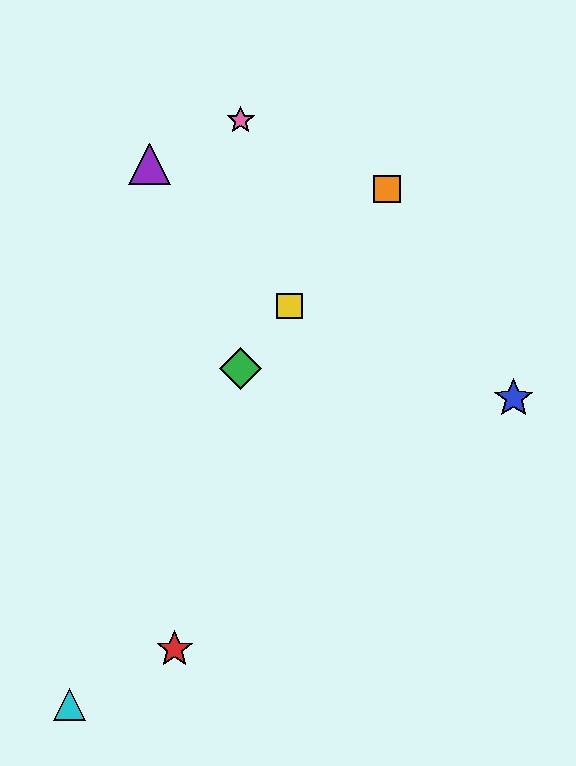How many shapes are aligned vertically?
2 shapes (the green diamond, the pink star) are aligned vertically.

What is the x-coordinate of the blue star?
The blue star is at x≈514.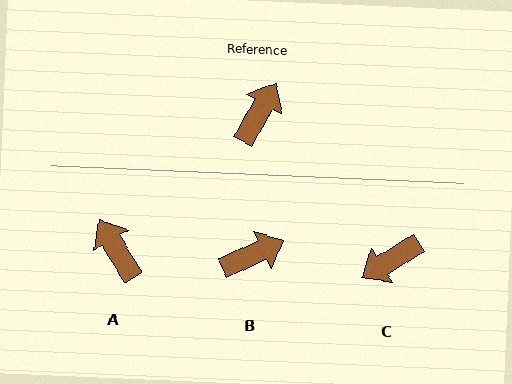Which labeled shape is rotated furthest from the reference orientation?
C, about 151 degrees away.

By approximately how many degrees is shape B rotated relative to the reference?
Approximately 36 degrees clockwise.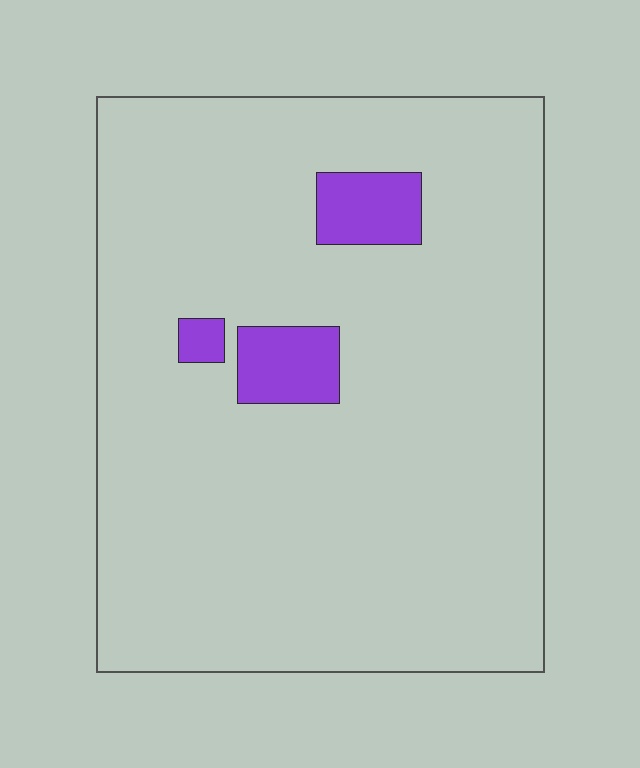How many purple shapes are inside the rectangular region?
3.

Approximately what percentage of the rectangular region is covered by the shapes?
Approximately 5%.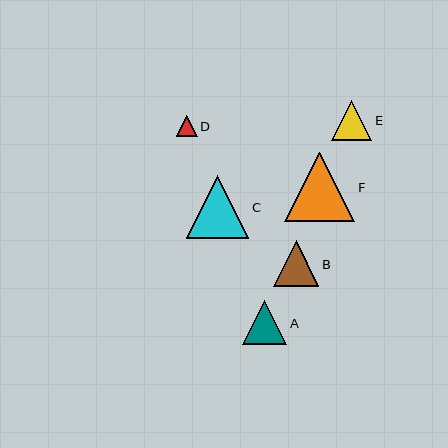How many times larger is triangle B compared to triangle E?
Triangle B is approximately 1.1 times the size of triangle E.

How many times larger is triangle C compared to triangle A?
Triangle C is approximately 1.4 times the size of triangle A.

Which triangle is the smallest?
Triangle D is the smallest with a size of approximately 21 pixels.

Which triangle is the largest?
Triangle F is the largest with a size of approximately 70 pixels.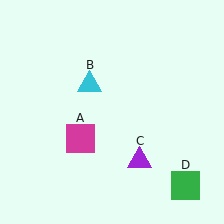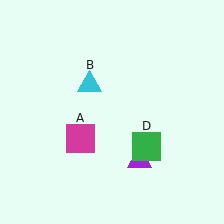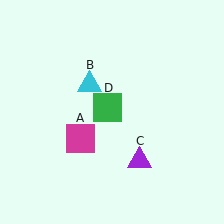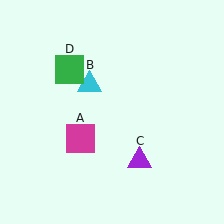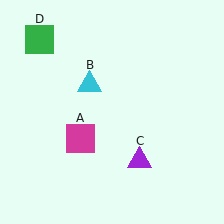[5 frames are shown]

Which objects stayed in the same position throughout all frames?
Magenta square (object A) and cyan triangle (object B) and purple triangle (object C) remained stationary.